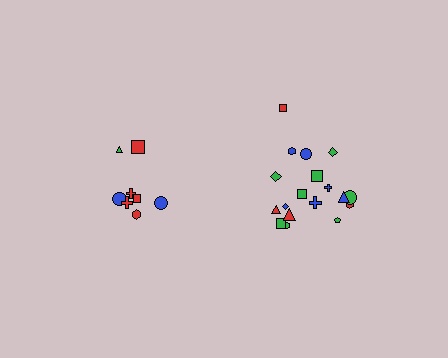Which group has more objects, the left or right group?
The right group.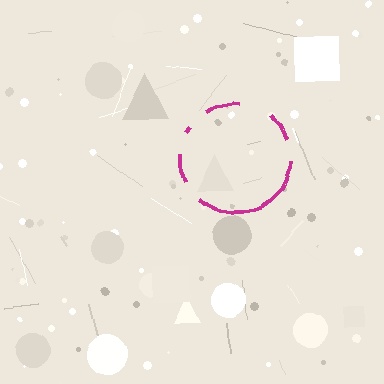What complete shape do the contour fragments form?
The contour fragments form a circle.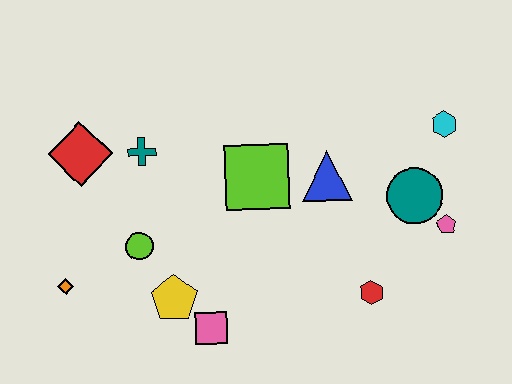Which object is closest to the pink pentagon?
The teal circle is closest to the pink pentagon.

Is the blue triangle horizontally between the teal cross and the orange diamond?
No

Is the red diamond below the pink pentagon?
No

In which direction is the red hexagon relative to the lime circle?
The red hexagon is to the right of the lime circle.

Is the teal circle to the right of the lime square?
Yes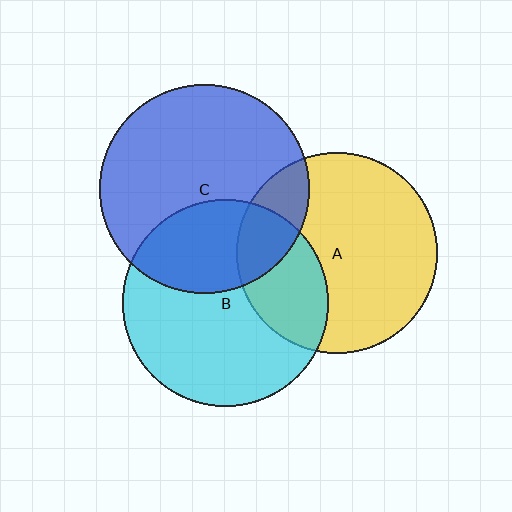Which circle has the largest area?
Circle C (blue).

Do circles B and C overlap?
Yes.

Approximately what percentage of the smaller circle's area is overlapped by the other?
Approximately 35%.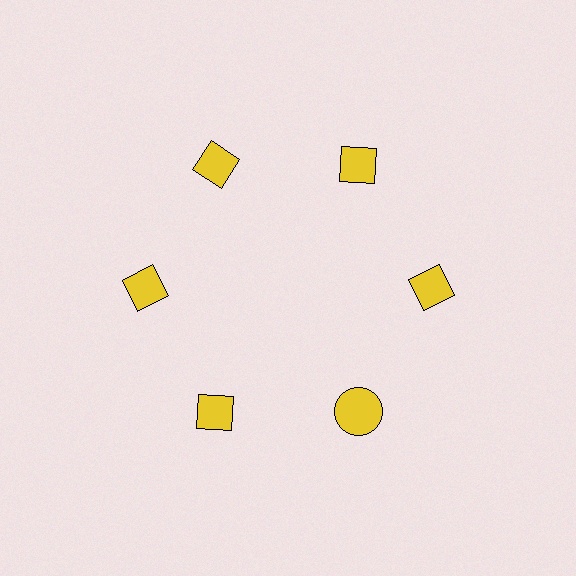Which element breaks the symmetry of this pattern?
The yellow circle at roughly the 5 o'clock position breaks the symmetry. All other shapes are yellow diamonds.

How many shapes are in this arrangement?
There are 6 shapes arranged in a ring pattern.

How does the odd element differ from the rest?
It has a different shape: circle instead of diamond.